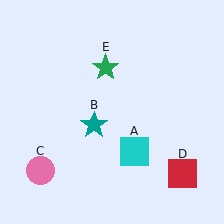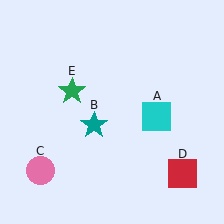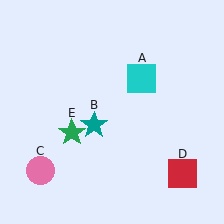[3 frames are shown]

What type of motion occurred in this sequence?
The cyan square (object A), green star (object E) rotated counterclockwise around the center of the scene.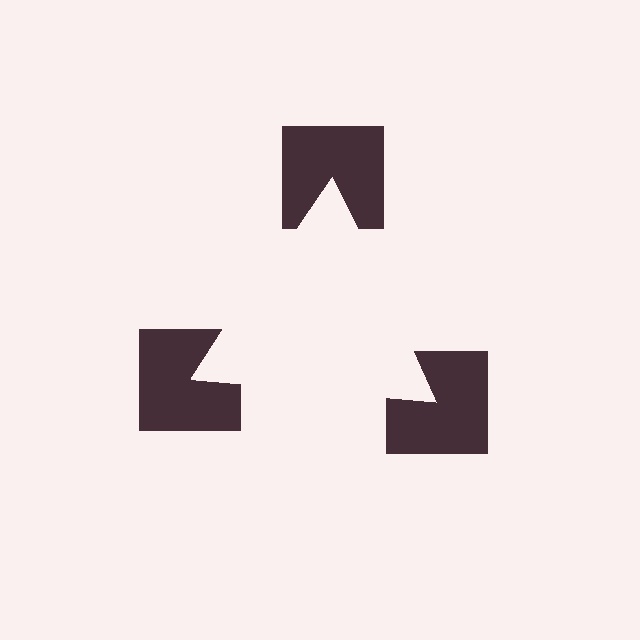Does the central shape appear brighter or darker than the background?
It typically appears slightly brighter than the background, even though no actual brightness change is drawn.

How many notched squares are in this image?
There are 3 — one at each vertex of the illusory triangle.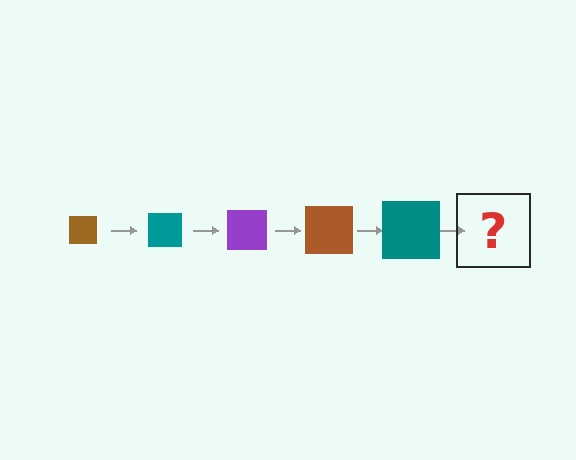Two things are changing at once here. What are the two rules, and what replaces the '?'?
The two rules are that the square grows larger each step and the color cycles through brown, teal, and purple. The '?' should be a purple square, larger than the previous one.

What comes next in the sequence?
The next element should be a purple square, larger than the previous one.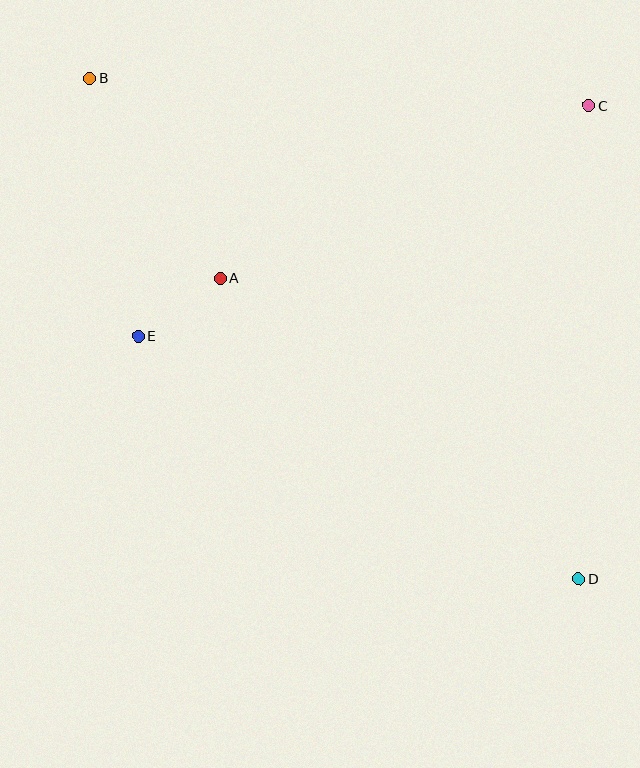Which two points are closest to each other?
Points A and E are closest to each other.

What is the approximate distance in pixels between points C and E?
The distance between C and E is approximately 507 pixels.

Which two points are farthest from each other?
Points B and D are farthest from each other.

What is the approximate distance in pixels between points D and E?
The distance between D and E is approximately 504 pixels.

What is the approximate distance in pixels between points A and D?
The distance between A and D is approximately 468 pixels.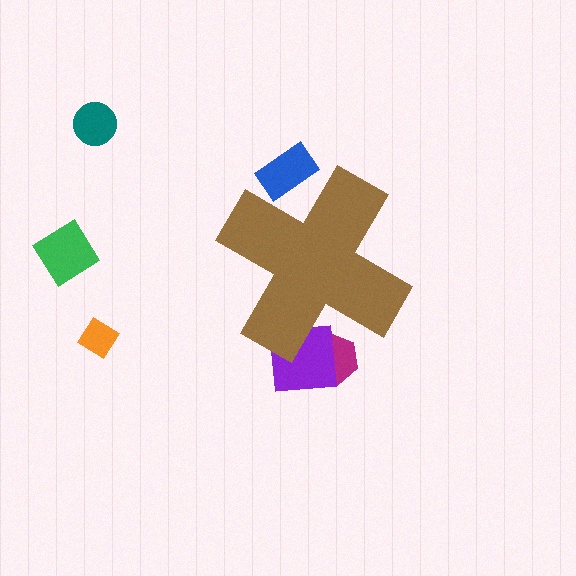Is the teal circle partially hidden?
No, the teal circle is fully visible.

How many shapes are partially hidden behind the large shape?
3 shapes are partially hidden.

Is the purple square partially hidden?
Yes, the purple square is partially hidden behind the brown cross.